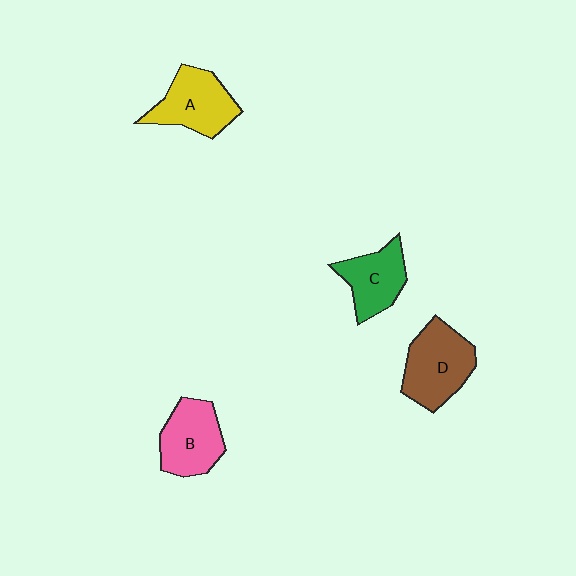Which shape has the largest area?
Shape D (brown).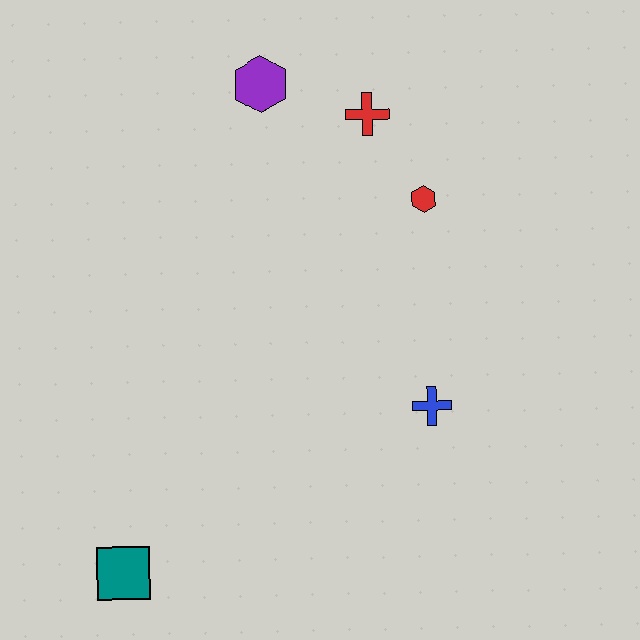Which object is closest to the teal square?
The blue cross is closest to the teal square.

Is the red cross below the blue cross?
No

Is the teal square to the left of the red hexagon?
Yes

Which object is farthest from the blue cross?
The purple hexagon is farthest from the blue cross.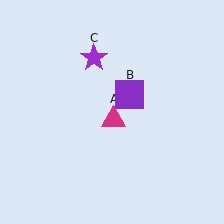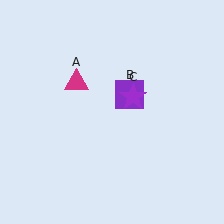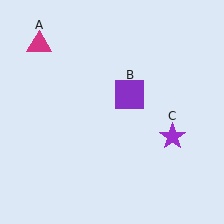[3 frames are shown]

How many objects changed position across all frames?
2 objects changed position: magenta triangle (object A), purple star (object C).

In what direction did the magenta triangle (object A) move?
The magenta triangle (object A) moved up and to the left.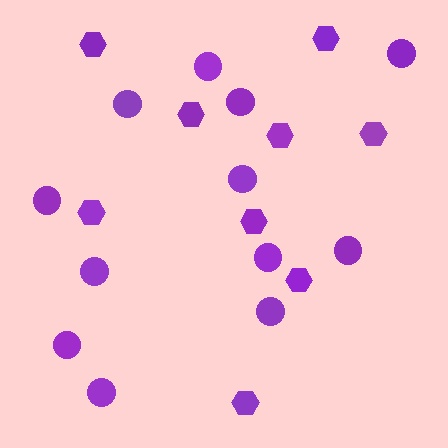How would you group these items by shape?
There are 2 groups: one group of hexagons (9) and one group of circles (12).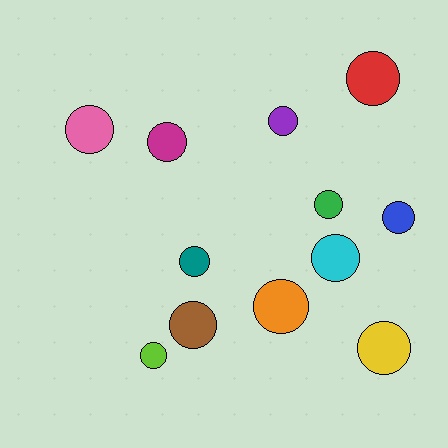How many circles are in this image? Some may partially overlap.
There are 12 circles.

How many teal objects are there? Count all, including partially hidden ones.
There is 1 teal object.